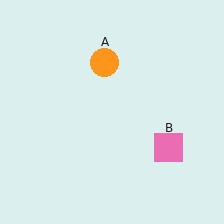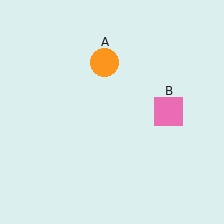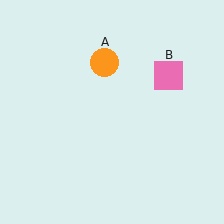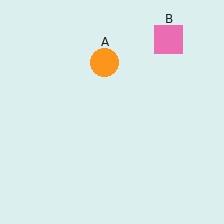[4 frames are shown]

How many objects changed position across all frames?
1 object changed position: pink square (object B).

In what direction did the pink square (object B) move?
The pink square (object B) moved up.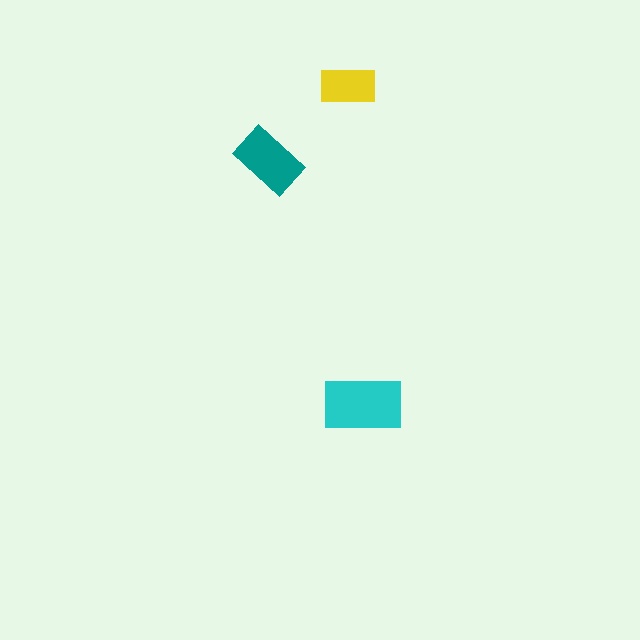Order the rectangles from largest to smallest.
the cyan one, the teal one, the yellow one.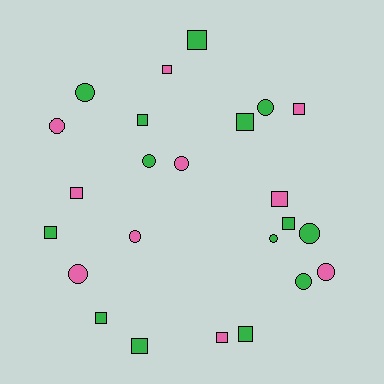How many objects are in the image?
There are 24 objects.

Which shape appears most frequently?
Square, with 13 objects.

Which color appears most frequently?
Green, with 14 objects.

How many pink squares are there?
There are 5 pink squares.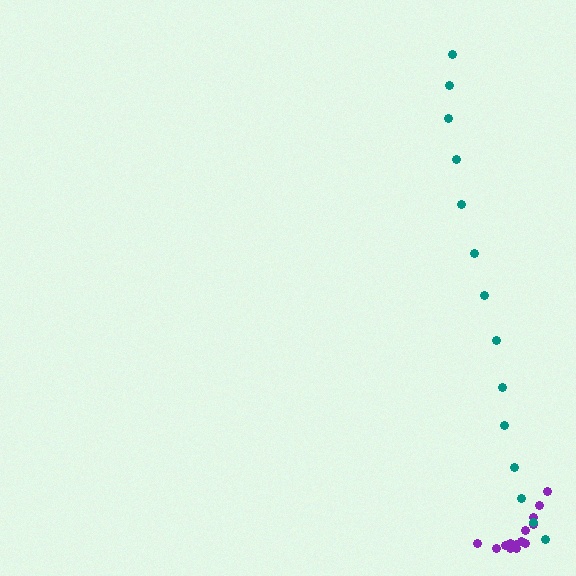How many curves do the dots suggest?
There are 2 distinct paths.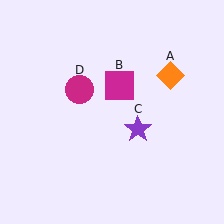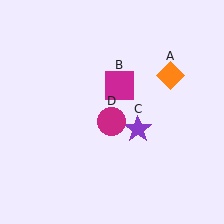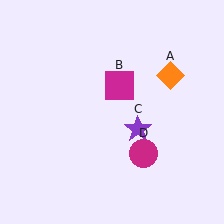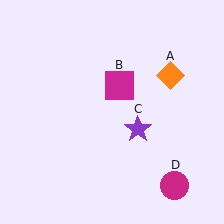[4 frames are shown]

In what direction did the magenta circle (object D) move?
The magenta circle (object D) moved down and to the right.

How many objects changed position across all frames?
1 object changed position: magenta circle (object D).